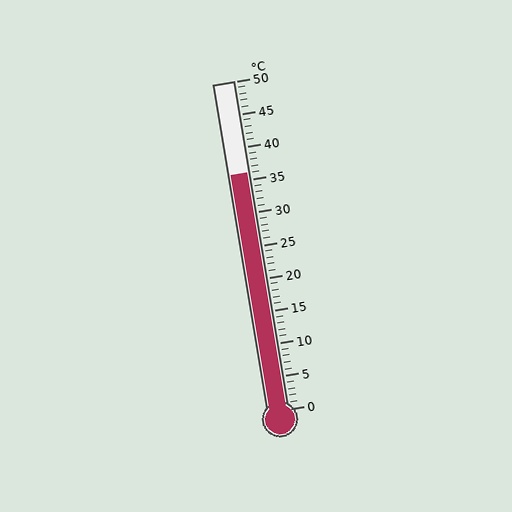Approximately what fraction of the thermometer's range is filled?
The thermometer is filled to approximately 70% of its range.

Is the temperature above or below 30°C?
The temperature is above 30°C.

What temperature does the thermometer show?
The thermometer shows approximately 36°C.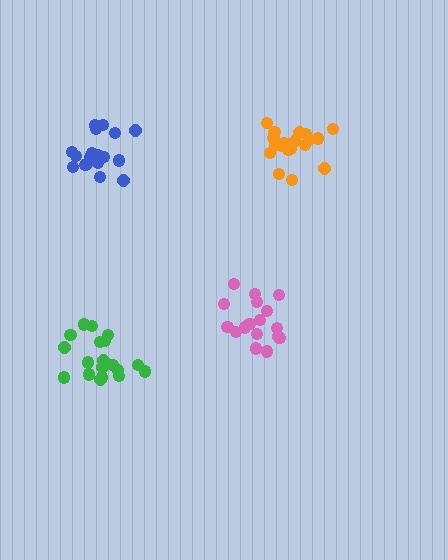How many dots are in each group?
Group 1: 20 dots, Group 2: 19 dots, Group 3: 19 dots, Group 4: 17 dots (75 total).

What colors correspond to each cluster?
The clusters are colored: blue, orange, green, pink.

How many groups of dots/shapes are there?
There are 4 groups.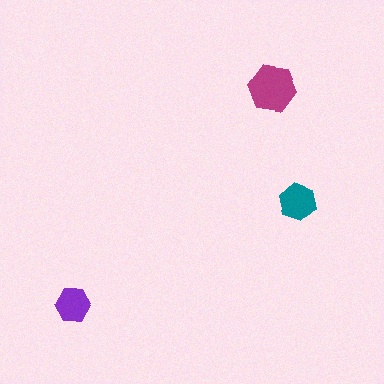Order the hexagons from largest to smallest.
the magenta one, the teal one, the purple one.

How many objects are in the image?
There are 3 objects in the image.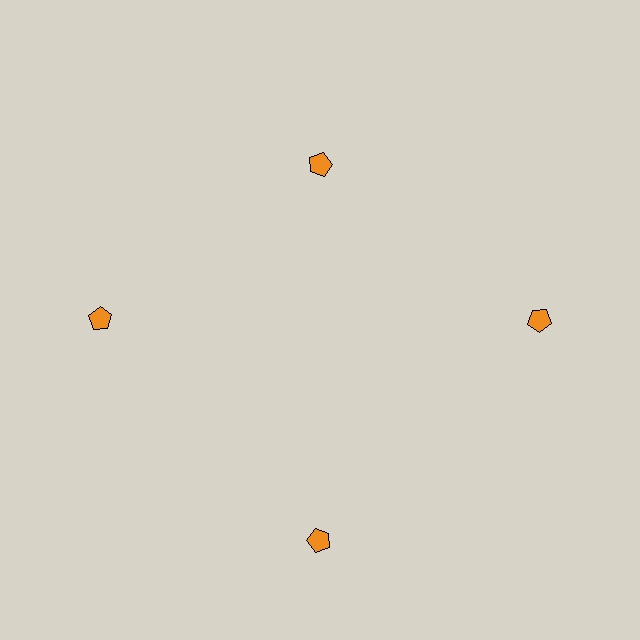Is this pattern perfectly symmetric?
No. The 4 orange pentagons are arranged in a ring, but one element near the 12 o'clock position is pulled inward toward the center, breaking the 4-fold rotational symmetry.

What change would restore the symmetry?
The symmetry would be restored by moving it outward, back onto the ring so that all 4 pentagons sit at equal angles and equal distance from the center.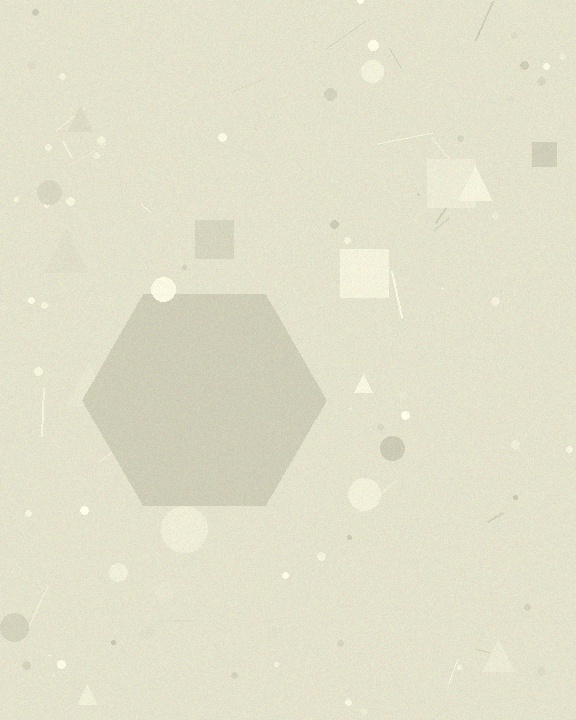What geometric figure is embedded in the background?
A hexagon is embedded in the background.